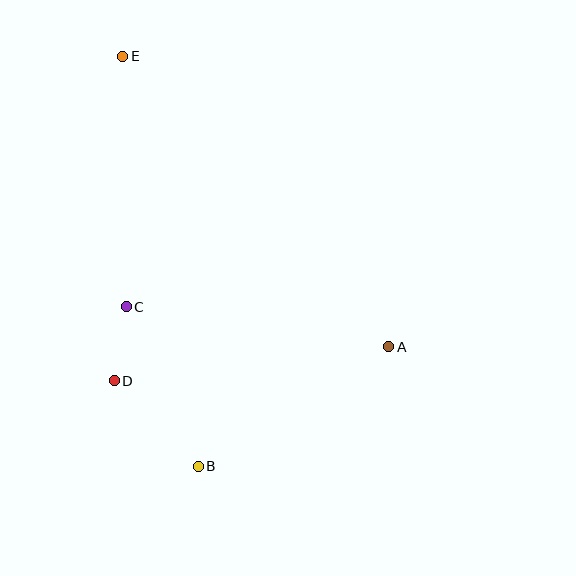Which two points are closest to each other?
Points C and D are closest to each other.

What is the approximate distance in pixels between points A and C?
The distance between A and C is approximately 266 pixels.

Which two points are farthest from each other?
Points B and E are farthest from each other.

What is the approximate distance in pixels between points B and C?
The distance between B and C is approximately 175 pixels.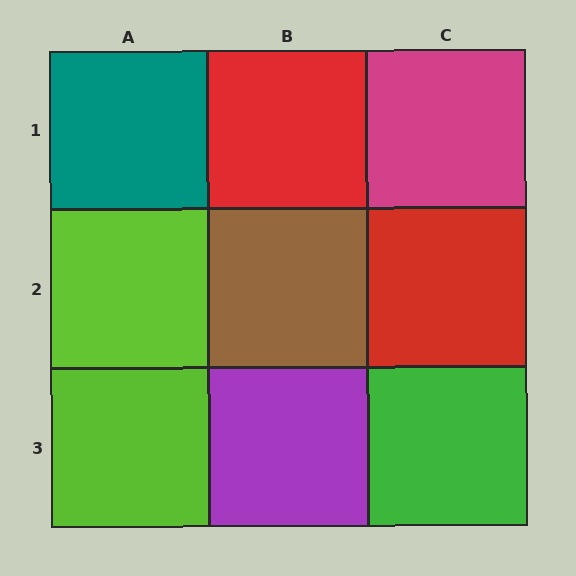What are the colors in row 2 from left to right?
Lime, brown, red.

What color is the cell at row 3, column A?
Lime.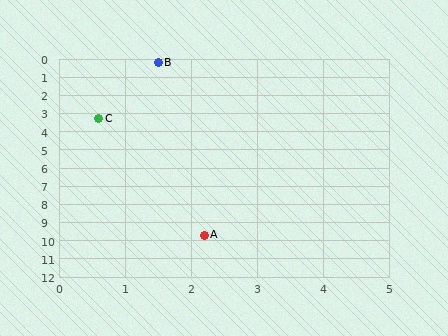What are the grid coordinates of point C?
Point C is at approximately (0.6, 3.3).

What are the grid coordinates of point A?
Point A is at approximately (2.2, 9.7).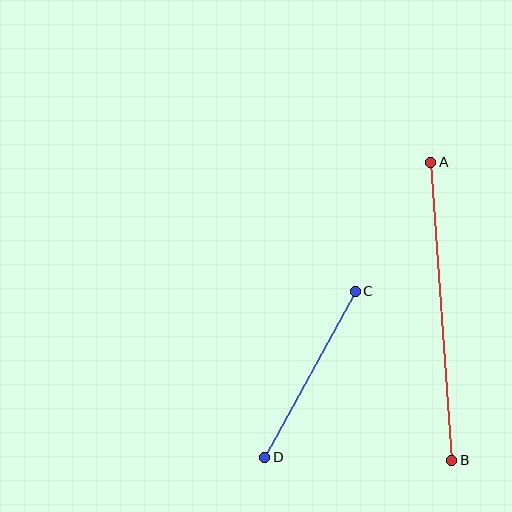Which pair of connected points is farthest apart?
Points A and B are farthest apart.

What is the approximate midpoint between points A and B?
The midpoint is at approximately (441, 311) pixels.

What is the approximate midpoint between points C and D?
The midpoint is at approximately (310, 374) pixels.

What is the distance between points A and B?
The distance is approximately 299 pixels.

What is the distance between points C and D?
The distance is approximately 189 pixels.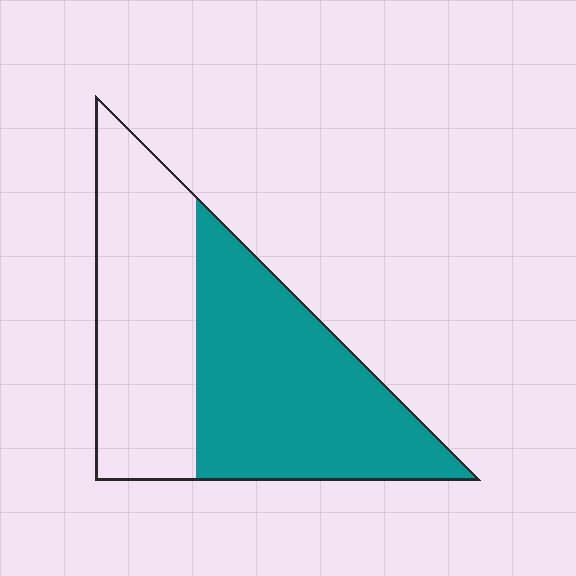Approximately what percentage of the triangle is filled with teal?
Approximately 55%.